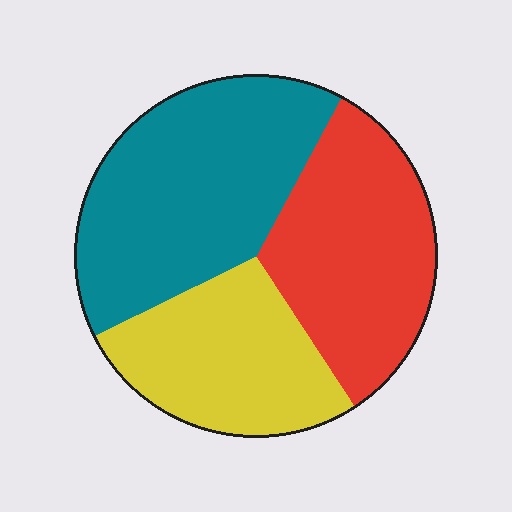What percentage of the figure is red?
Red covers 33% of the figure.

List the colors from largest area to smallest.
From largest to smallest: teal, red, yellow.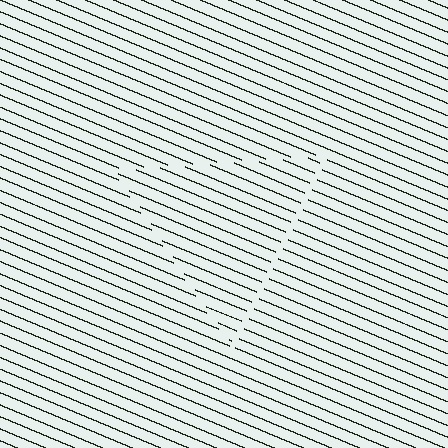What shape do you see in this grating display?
An illusory triangle. The interior of the shape contains the same grating, shifted by half a period — the contour is defined by the phase discontinuity where line-ends from the inner and outer gratings abut.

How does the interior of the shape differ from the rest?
The interior of the shape contains the same grating, shifted by half a period — the contour is defined by the phase discontinuity where line-ends from the inner and outer gratings abut.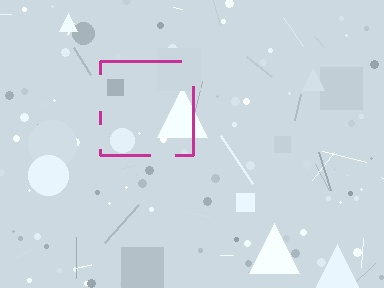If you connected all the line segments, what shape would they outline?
They would outline a square.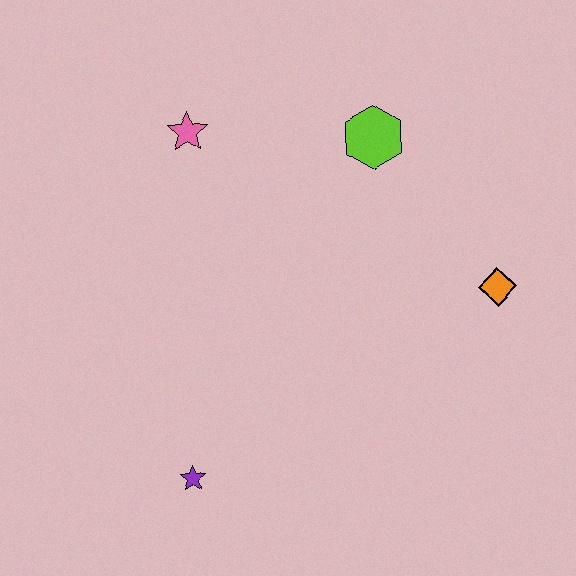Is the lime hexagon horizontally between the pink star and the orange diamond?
Yes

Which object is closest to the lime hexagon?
The pink star is closest to the lime hexagon.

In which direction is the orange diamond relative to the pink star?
The orange diamond is to the right of the pink star.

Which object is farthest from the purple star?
The lime hexagon is farthest from the purple star.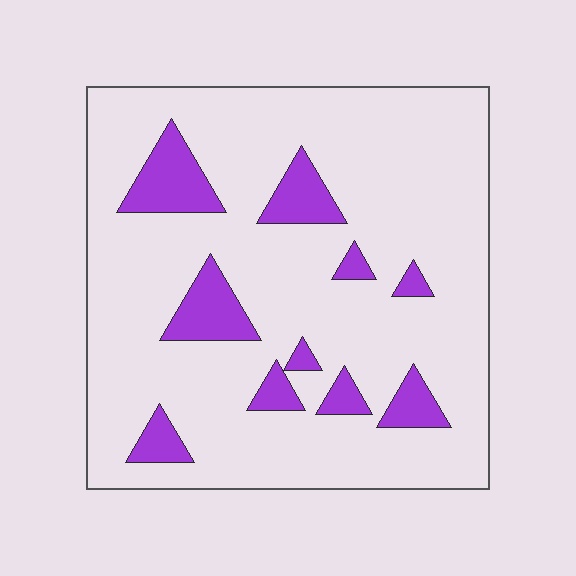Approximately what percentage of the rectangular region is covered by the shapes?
Approximately 15%.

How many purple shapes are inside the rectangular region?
10.